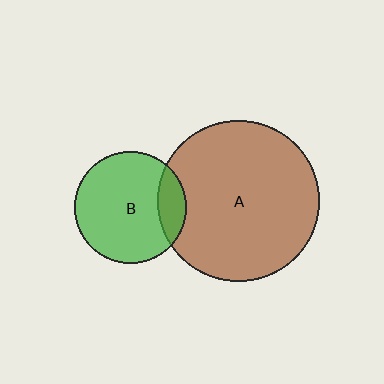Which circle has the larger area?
Circle A (brown).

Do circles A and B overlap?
Yes.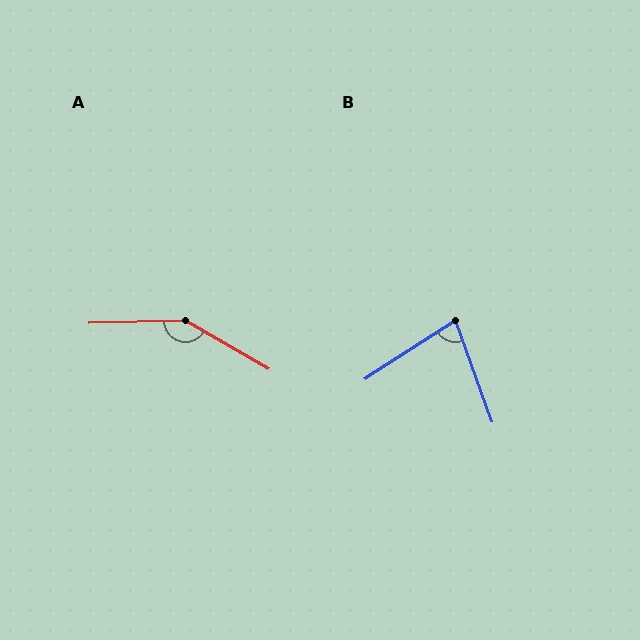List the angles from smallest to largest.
B (77°), A (148°).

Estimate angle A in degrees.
Approximately 148 degrees.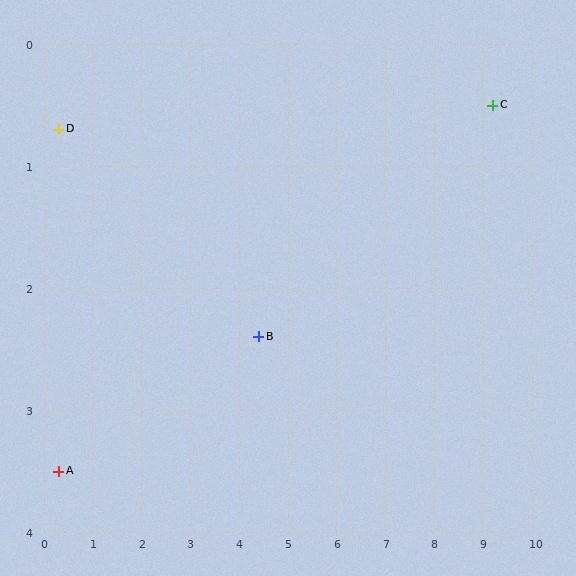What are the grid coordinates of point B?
Point B is at approximately (4.4, 2.4).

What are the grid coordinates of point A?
Point A is at approximately (0.3, 3.5).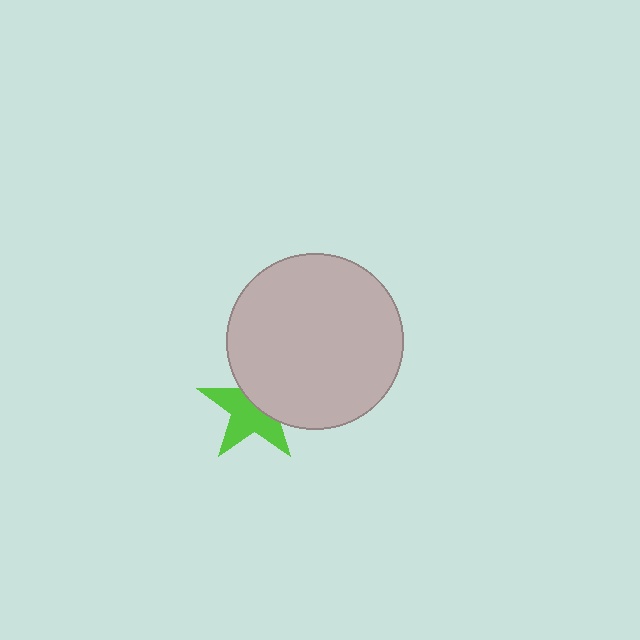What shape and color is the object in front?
The object in front is a light gray circle.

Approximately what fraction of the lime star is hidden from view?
Roughly 43% of the lime star is hidden behind the light gray circle.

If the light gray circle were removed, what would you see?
You would see the complete lime star.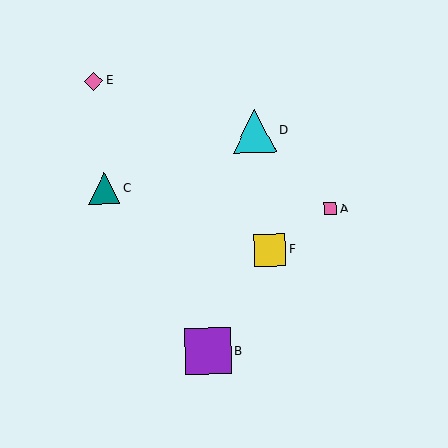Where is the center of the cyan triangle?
The center of the cyan triangle is at (254, 131).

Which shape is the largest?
The purple square (labeled B) is the largest.